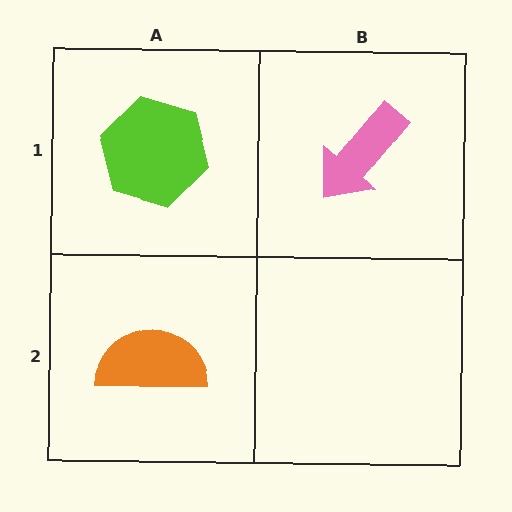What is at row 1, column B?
A pink arrow.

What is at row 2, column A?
An orange semicircle.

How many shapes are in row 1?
2 shapes.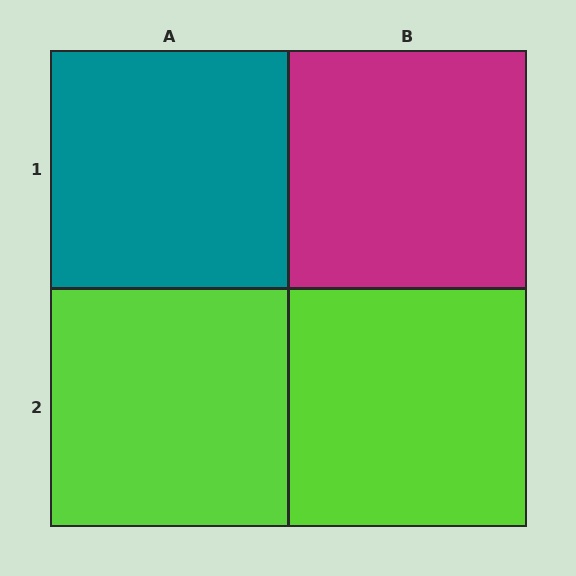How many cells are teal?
1 cell is teal.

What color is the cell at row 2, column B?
Lime.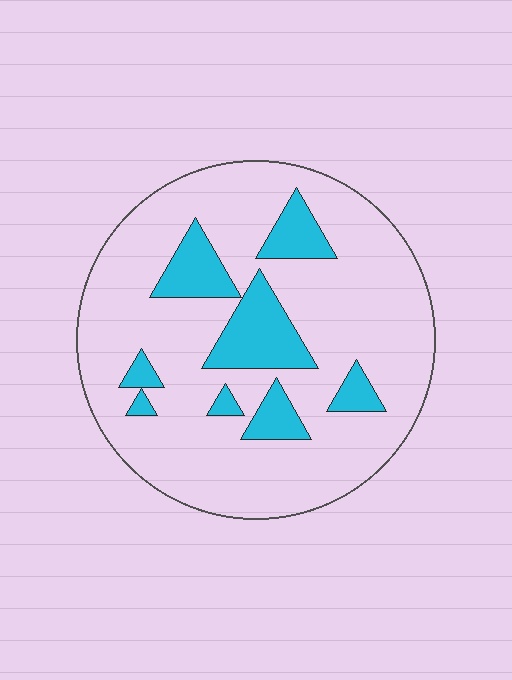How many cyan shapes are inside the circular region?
8.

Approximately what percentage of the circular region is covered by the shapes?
Approximately 20%.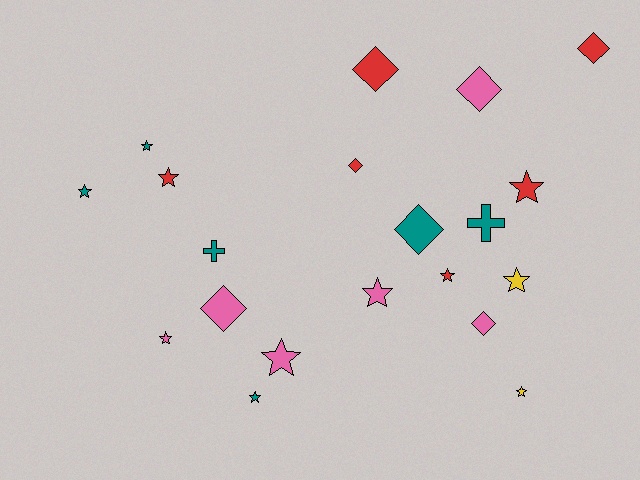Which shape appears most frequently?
Star, with 11 objects.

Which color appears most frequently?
Teal, with 6 objects.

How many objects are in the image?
There are 20 objects.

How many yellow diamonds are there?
There are no yellow diamonds.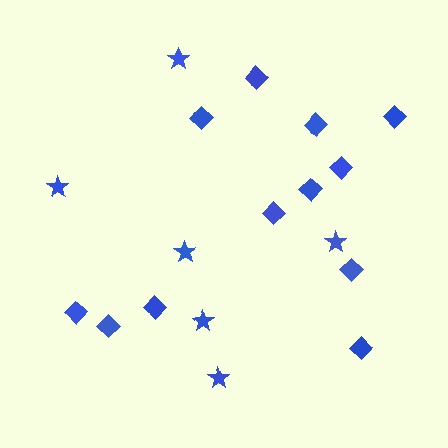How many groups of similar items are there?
There are 2 groups: one group of diamonds (12) and one group of stars (6).